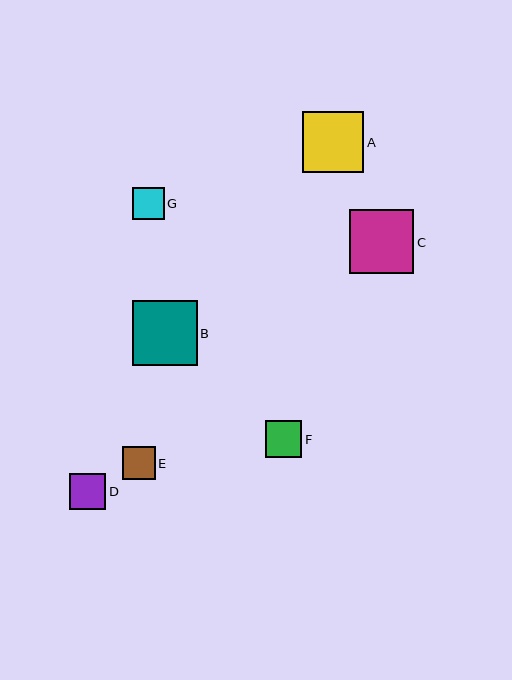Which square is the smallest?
Square G is the smallest with a size of approximately 31 pixels.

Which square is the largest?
Square B is the largest with a size of approximately 65 pixels.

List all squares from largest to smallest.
From largest to smallest: B, C, A, F, D, E, G.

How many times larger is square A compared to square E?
Square A is approximately 1.8 times the size of square E.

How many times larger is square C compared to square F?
Square C is approximately 1.8 times the size of square F.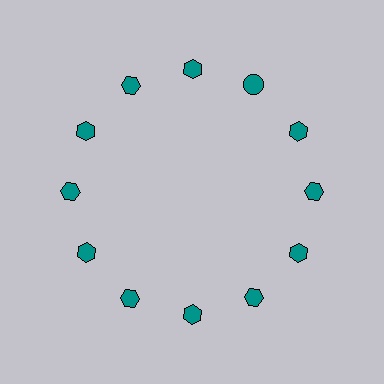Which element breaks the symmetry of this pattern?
The teal circle at roughly the 1 o'clock position breaks the symmetry. All other shapes are teal hexagons.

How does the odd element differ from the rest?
It has a different shape: circle instead of hexagon.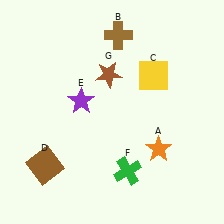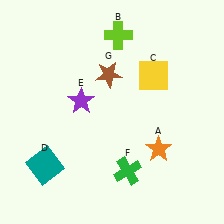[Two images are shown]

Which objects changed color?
B changed from brown to lime. D changed from brown to teal.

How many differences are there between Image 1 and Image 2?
There are 2 differences between the two images.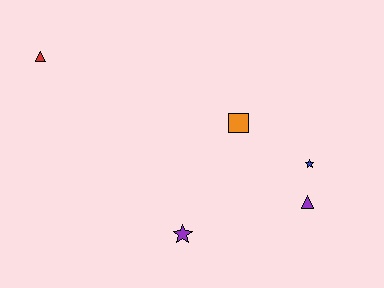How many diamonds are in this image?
There are no diamonds.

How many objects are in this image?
There are 5 objects.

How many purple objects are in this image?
There are 2 purple objects.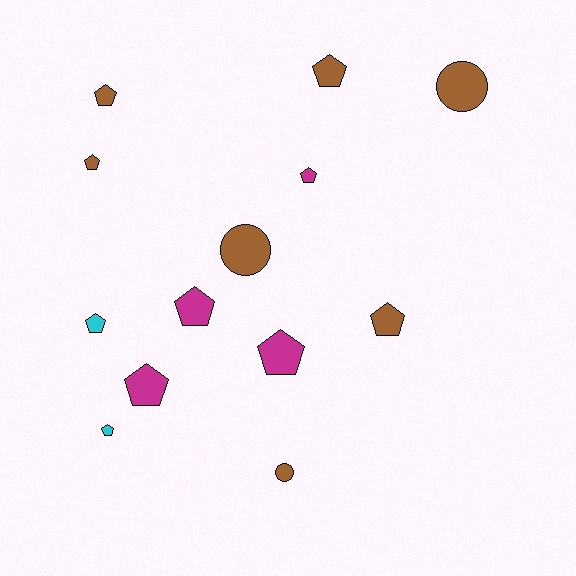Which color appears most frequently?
Brown, with 7 objects.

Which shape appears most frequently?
Pentagon, with 10 objects.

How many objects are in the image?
There are 13 objects.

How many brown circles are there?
There are 3 brown circles.